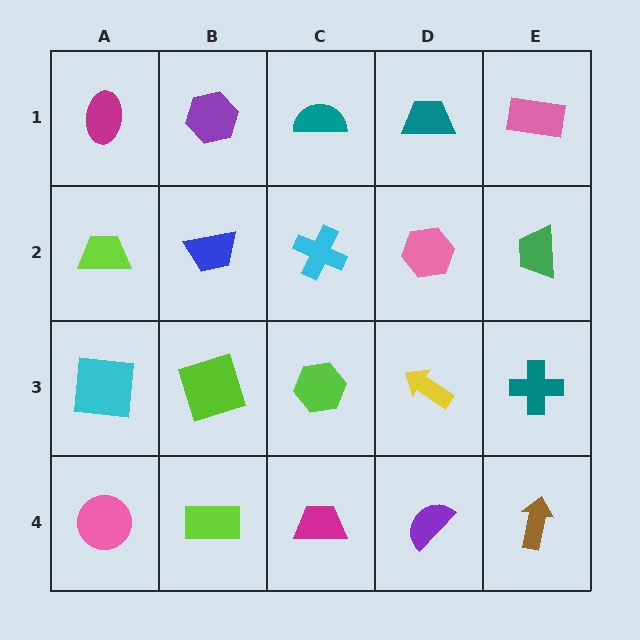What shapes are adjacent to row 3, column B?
A blue trapezoid (row 2, column B), a lime rectangle (row 4, column B), a cyan square (row 3, column A), a lime hexagon (row 3, column C).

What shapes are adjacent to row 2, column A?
A magenta ellipse (row 1, column A), a cyan square (row 3, column A), a blue trapezoid (row 2, column B).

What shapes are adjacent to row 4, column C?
A lime hexagon (row 3, column C), a lime rectangle (row 4, column B), a purple semicircle (row 4, column D).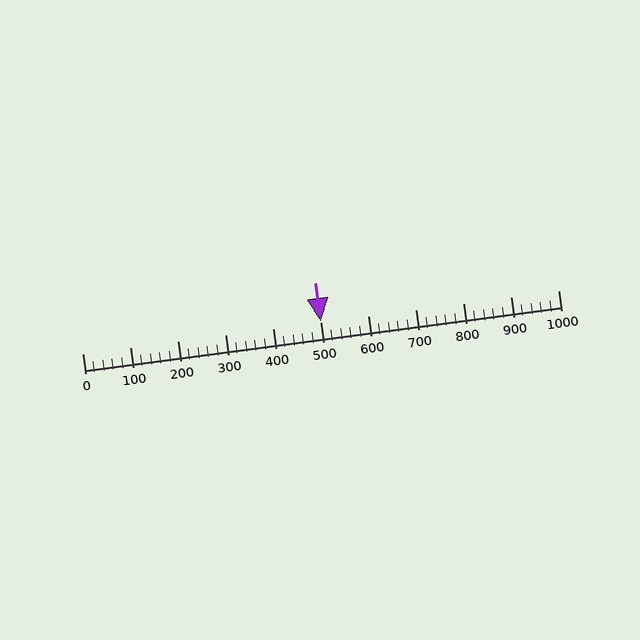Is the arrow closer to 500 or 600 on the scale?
The arrow is closer to 500.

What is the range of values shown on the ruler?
The ruler shows values from 0 to 1000.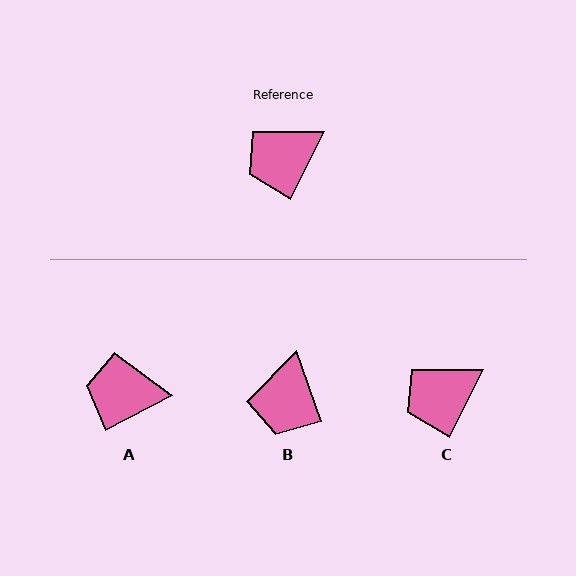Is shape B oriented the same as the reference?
No, it is off by about 46 degrees.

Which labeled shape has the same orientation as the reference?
C.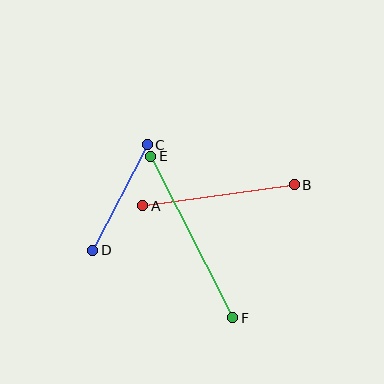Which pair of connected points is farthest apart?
Points E and F are farthest apart.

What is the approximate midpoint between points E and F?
The midpoint is at approximately (192, 237) pixels.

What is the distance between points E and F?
The distance is approximately 181 pixels.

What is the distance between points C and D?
The distance is approximately 119 pixels.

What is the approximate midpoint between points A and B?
The midpoint is at approximately (218, 195) pixels.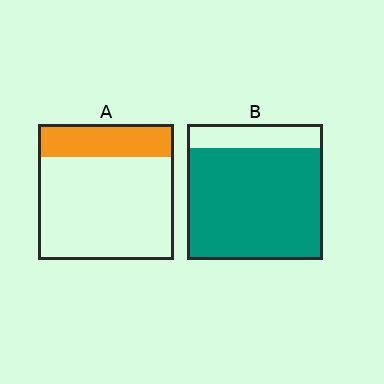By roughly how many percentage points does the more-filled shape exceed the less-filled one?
By roughly 60 percentage points (B over A).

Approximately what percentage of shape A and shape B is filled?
A is approximately 25% and B is approximately 80%.